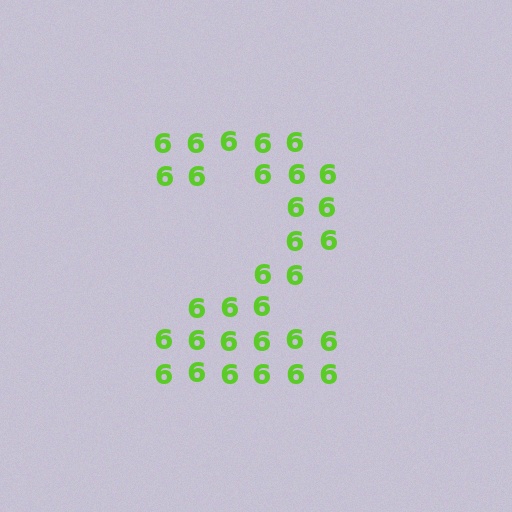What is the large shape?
The large shape is the digit 2.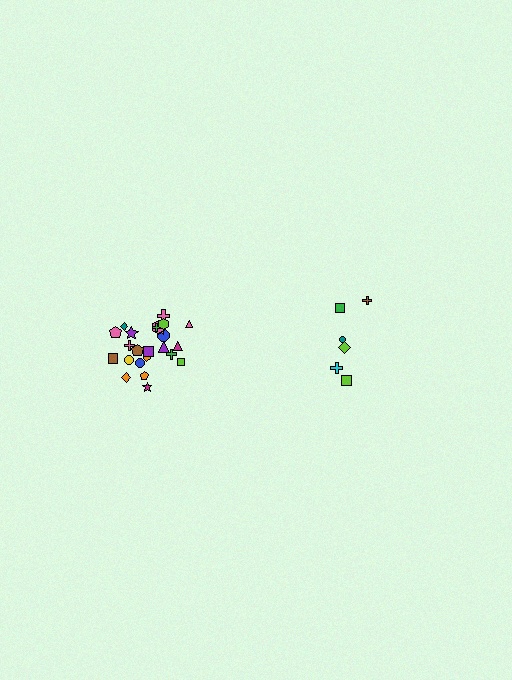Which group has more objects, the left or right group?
The left group.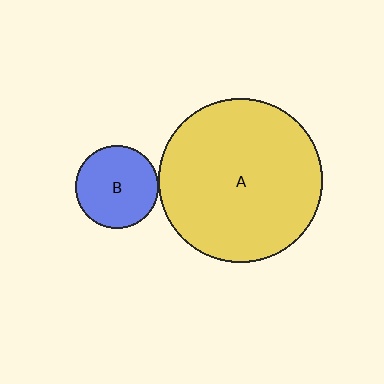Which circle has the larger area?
Circle A (yellow).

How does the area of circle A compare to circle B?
Approximately 3.9 times.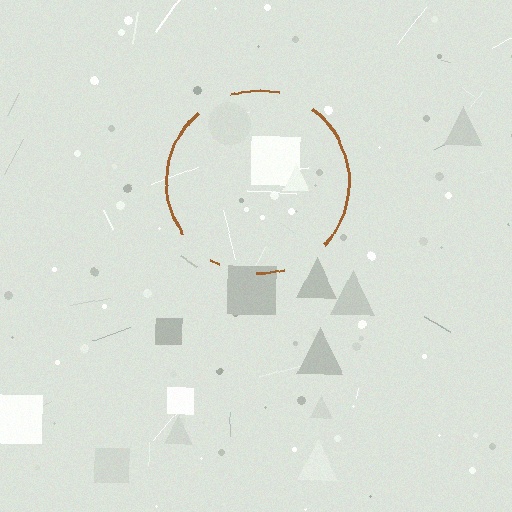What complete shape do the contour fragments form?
The contour fragments form a circle.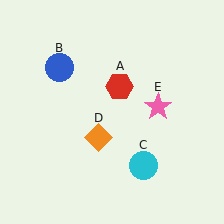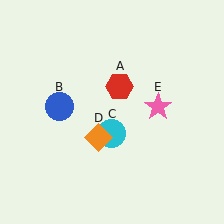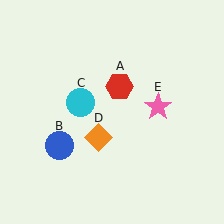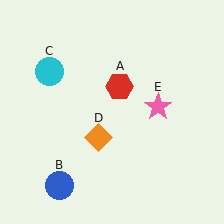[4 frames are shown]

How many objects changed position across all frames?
2 objects changed position: blue circle (object B), cyan circle (object C).